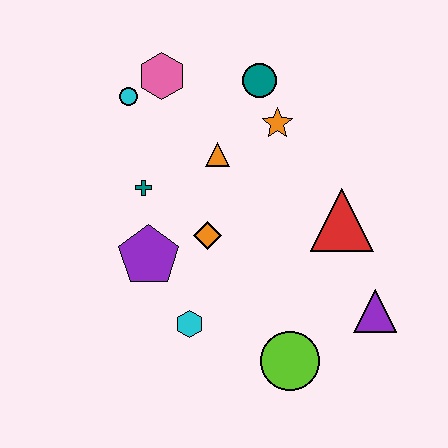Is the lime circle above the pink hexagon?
No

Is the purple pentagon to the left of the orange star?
Yes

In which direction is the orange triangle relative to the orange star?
The orange triangle is to the left of the orange star.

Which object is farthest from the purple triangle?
The cyan circle is farthest from the purple triangle.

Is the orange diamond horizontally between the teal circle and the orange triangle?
No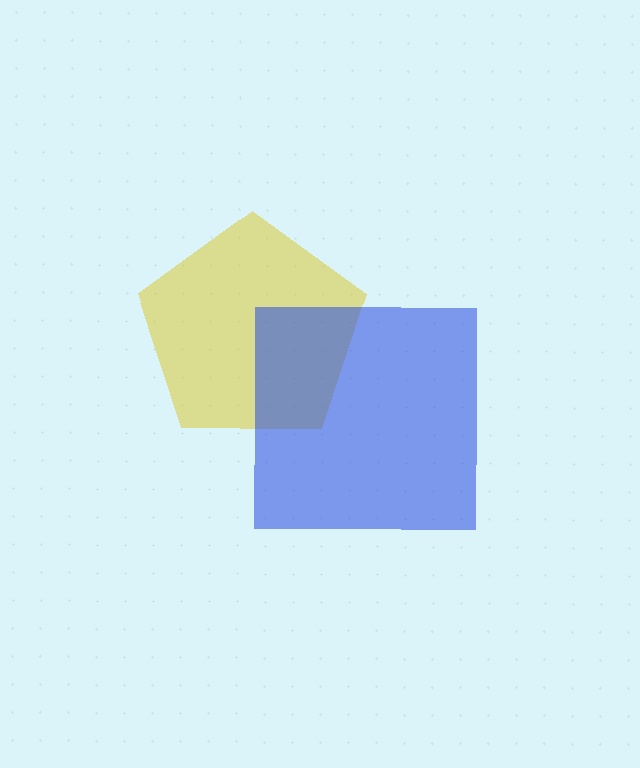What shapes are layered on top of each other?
The layered shapes are: a yellow pentagon, a blue square.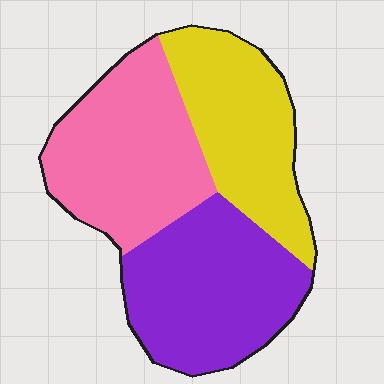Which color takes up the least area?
Yellow, at roughly 30%.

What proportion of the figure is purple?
Purple takes up about three eighths (3/8) of the figure.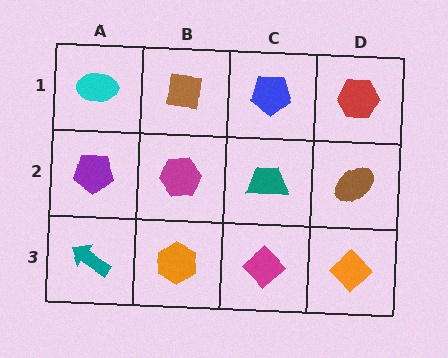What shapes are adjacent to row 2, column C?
A blue pentagon (row 1, column C), a magenta diamond (row 3, column C), a magenta hexagon (row 2, column B), a brown ellipse (row 2, column D).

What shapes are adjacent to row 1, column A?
A purple pentagon (row 2, column A), a brown square (row 1, column B).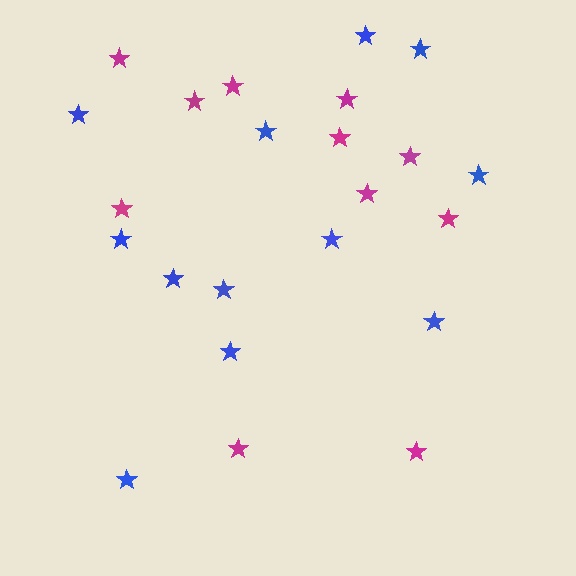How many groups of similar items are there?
There are 2 groups: one group of magenta stars (11) and one group of blue stars (12).